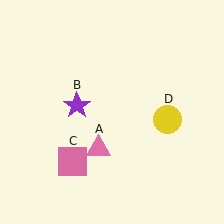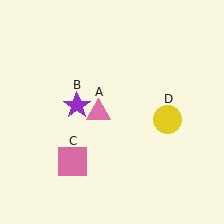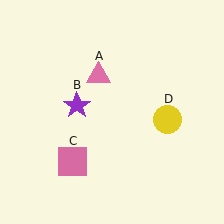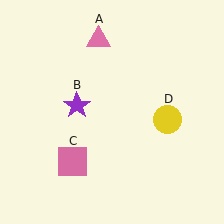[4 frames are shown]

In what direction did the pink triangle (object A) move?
The pink triangle (object A) moved up.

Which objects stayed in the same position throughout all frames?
Purple star (object B) and pink square (object C) and yellow circle (object D) remained stationary.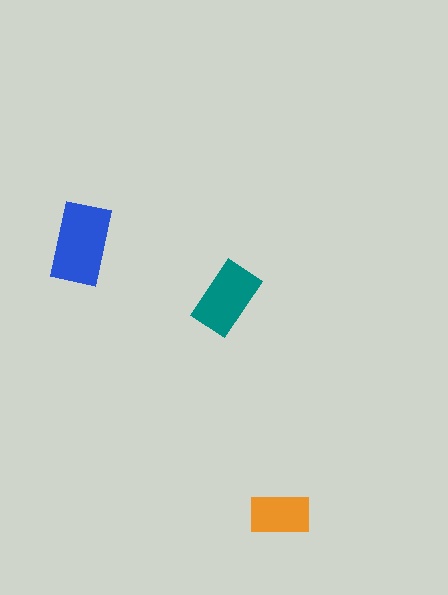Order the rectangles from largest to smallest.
the blue one, the teal one, the orange one.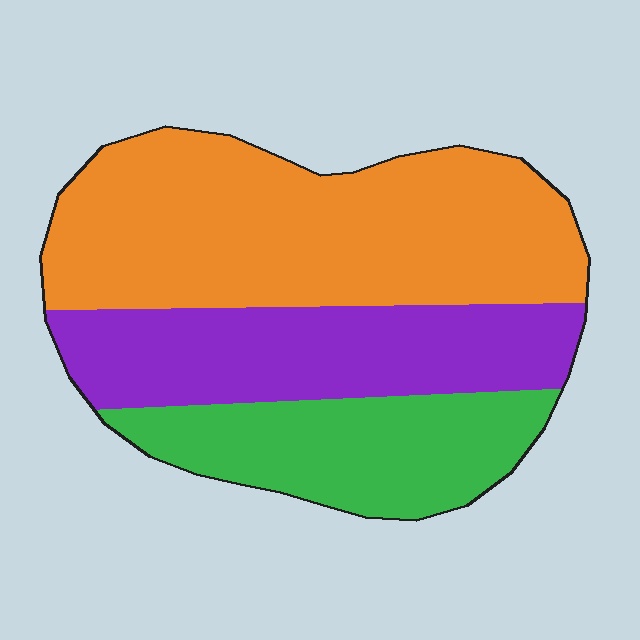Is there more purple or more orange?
Orange.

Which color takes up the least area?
Green, at roughly 25%.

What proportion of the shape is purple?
Purple covers around 30% of the shape.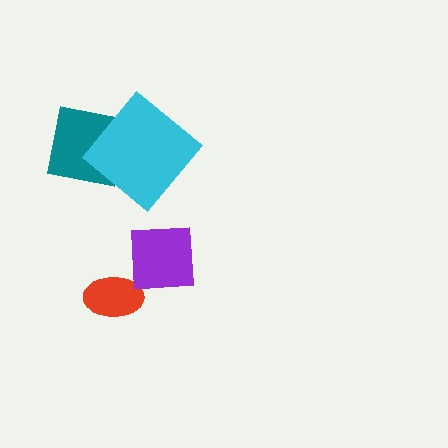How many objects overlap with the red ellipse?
0 objects overlap with the red ellipse.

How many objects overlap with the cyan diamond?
1 object overlaps with the cyan diamond.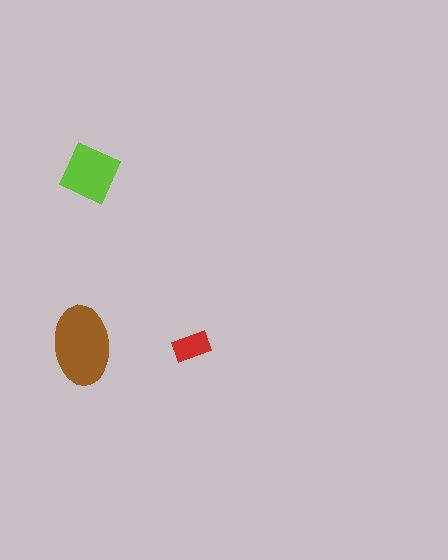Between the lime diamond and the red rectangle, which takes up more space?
The lime diamond.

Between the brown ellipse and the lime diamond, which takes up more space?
The brown ellipse.